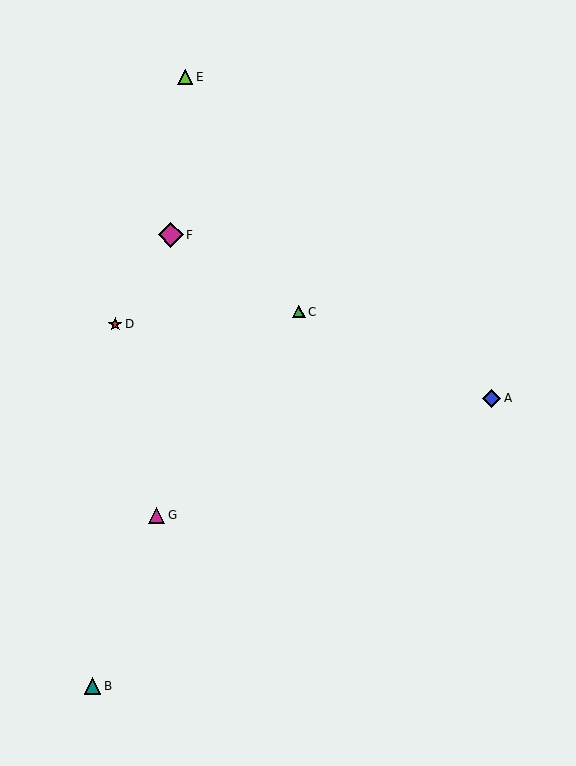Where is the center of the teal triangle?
The center of the teal triangle is at (93, 686).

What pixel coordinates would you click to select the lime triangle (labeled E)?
Click at (185, 77) to select the lime triangle E.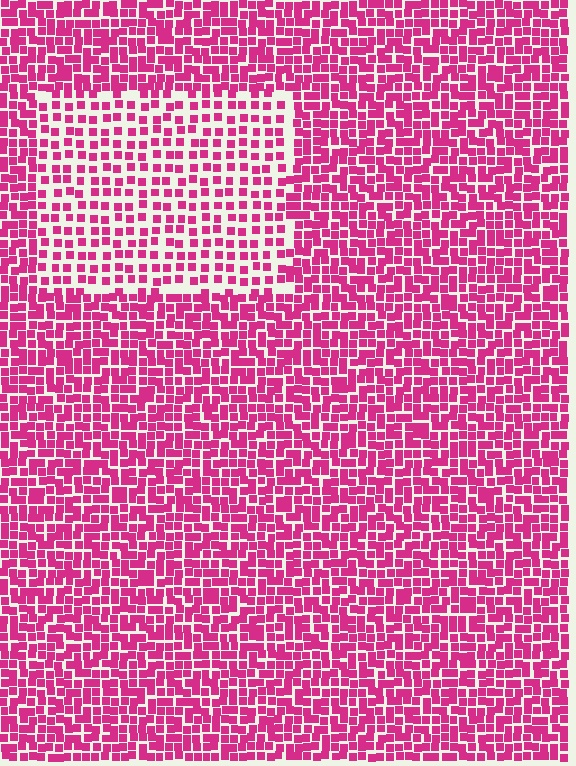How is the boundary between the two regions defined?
The boundary is defined by a change in element density (approximately 1.8x ratio). All elements are the same color, size, and shape.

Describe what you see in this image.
The image contains small magenta elements arranged at two different densities. A rectangle-shaped region is visible where the elements are less densely packed than the surrounding area.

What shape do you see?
I see a rectangle.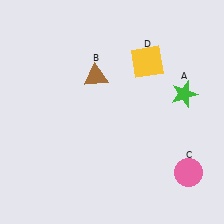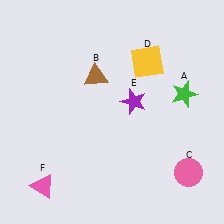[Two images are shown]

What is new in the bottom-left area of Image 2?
A pink triangle (F) was added in the bottom-left area of Image 2.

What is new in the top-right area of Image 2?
A purple star (E) was added in the top-right area of Image 2.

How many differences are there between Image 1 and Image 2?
There are 2 differences between the two images.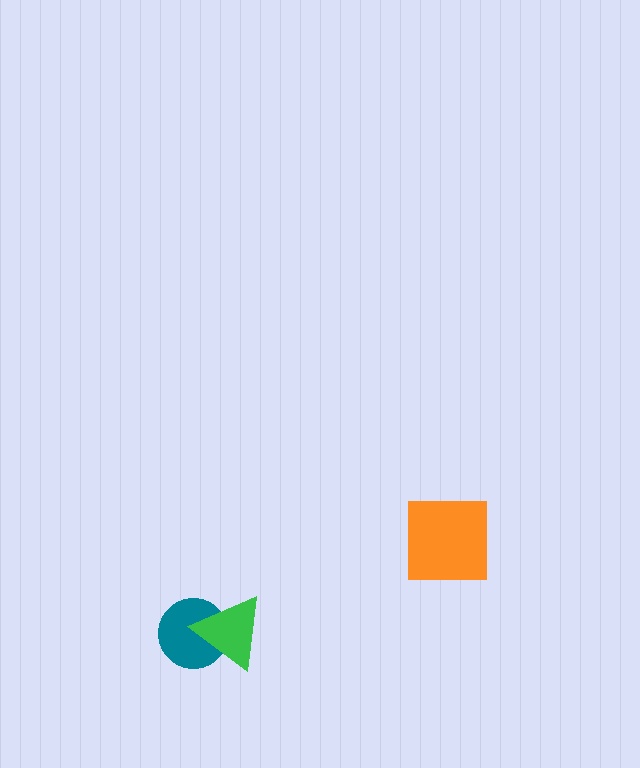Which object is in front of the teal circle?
The green triangle is in front of the teal circle.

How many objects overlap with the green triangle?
1 object overlaps with the green triangle.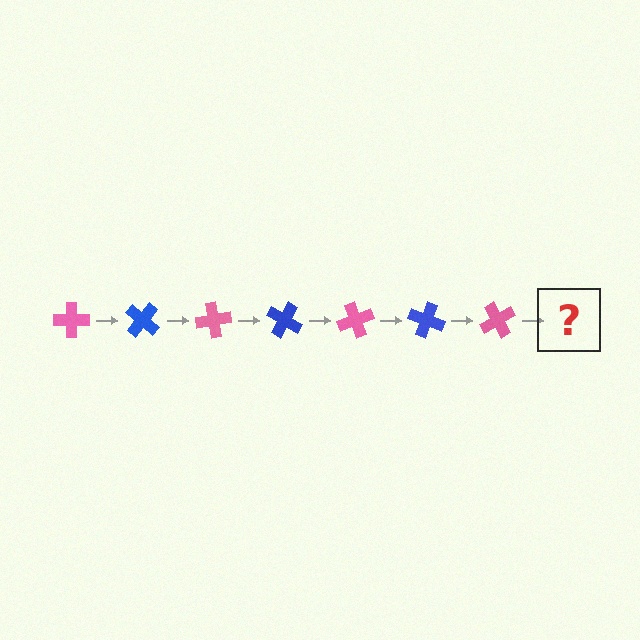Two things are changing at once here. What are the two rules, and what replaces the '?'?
The two rules are that it rotates 40 degrees each step and the color cycles through pink and blue. The '?' should be a blue cross, rotated 280 degrees from the start.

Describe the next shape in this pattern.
It should be a blue cross, rotated 280 degrees from the start.